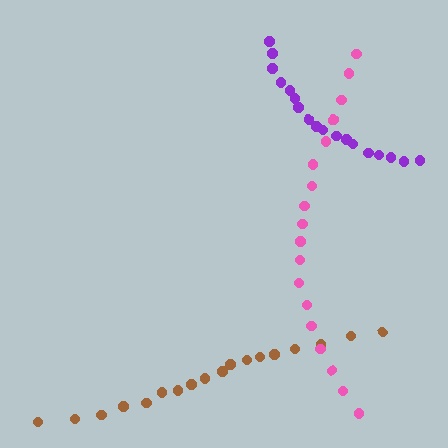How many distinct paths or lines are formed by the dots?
There are 3 distinct paths.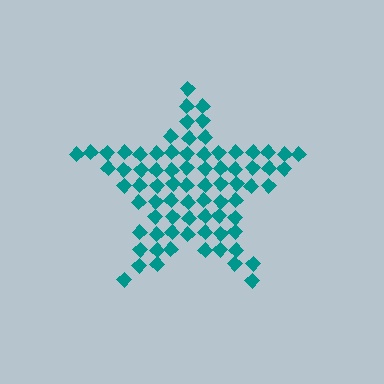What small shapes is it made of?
It is made of small diamonds.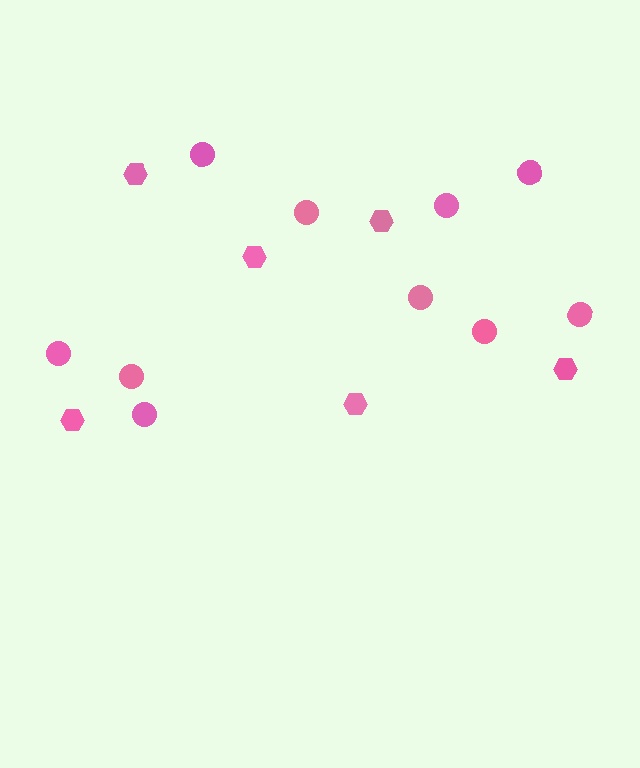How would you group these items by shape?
There are 2 groups: one group of hexagons (6) and one group of circles (10).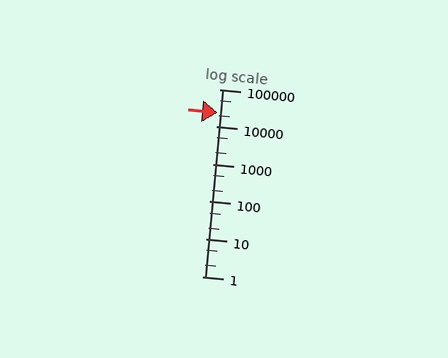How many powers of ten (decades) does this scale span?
The scale spans 5 decades, from 1 to 100000.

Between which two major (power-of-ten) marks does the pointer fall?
The pointer is between 10000 and 100000.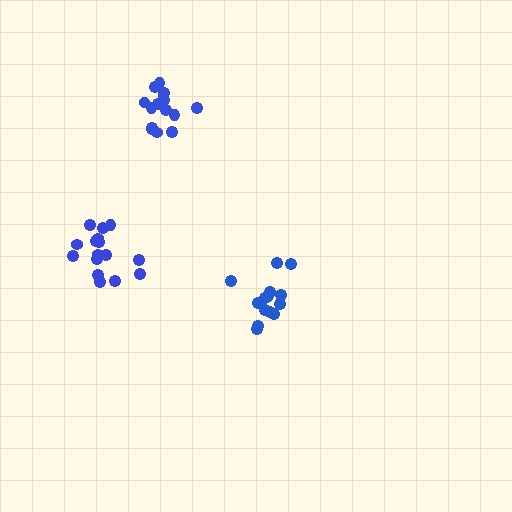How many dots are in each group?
Group 1: 14 dots, Group 2: 15 dots, Group 3: 16 dots (45 total).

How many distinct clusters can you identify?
There are 3 distinct clusters.